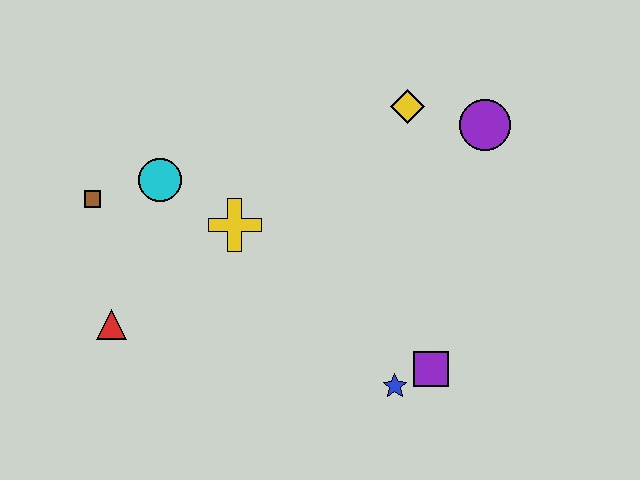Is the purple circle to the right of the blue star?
Yes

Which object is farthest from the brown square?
The purple circle is farthest from the brown square.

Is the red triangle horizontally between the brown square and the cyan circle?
Yes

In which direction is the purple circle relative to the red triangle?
The purple circle is to the right of the red triangle.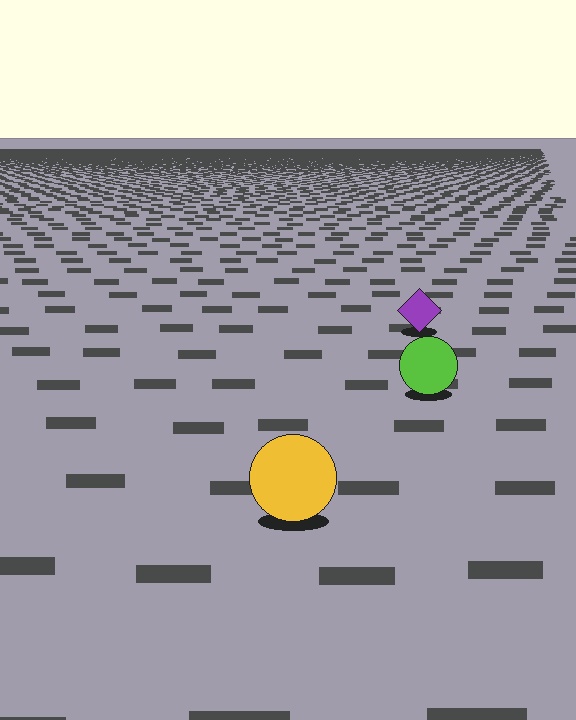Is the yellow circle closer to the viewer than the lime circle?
Yes. The yellow circle is closer — you can tell from the texture gradient: the ground texture is coarser near it.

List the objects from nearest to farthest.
From nearest to farthest: the yellow circle, the lime circle, the purple diamond.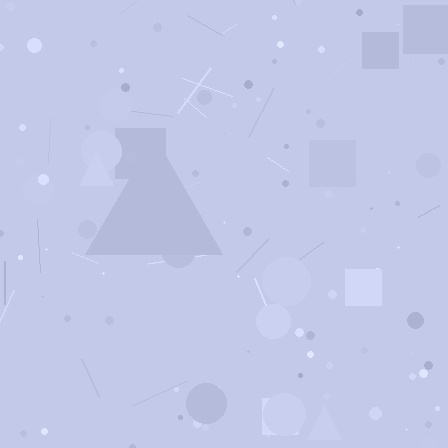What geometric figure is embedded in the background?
A triangle is embedded in the background.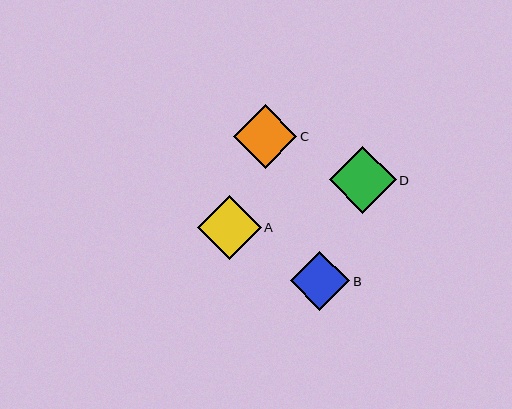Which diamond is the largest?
Diamond D is the largest with a size of approximately 67 pixels.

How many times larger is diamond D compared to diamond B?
Diamond D is approximately 1.1 times the size of diamond B.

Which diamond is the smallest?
Diamond B is the smallest with a size of approximately 60 pixels.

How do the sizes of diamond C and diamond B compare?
Diamond C and diamond B are approximately the same size.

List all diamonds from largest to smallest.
From largest to smallest: D, A, C, B.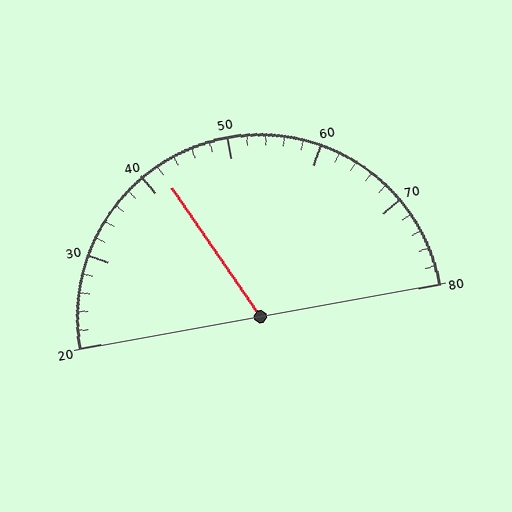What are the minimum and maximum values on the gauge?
The gauge ranges from 20 to 80.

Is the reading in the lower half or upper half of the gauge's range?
The reading is in the lower half of the range (20 to 80).